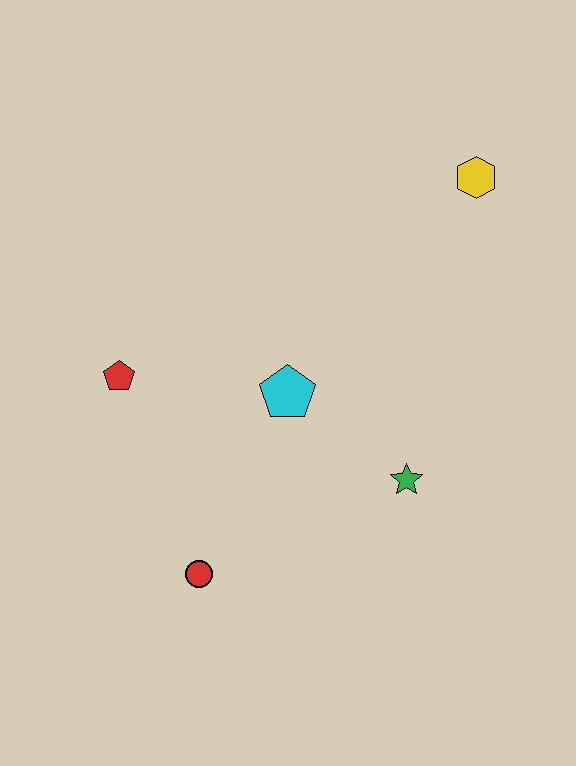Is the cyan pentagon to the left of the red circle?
No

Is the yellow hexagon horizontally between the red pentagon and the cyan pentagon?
No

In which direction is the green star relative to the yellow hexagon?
The green star is below the yellow hexagon.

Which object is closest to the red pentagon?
The cyan pentagon is closest to the red pentagon.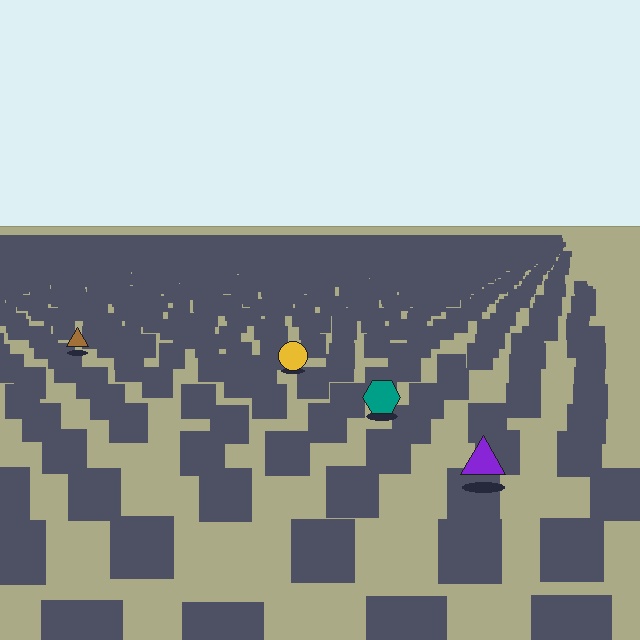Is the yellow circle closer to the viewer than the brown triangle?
Yes. The yellow circle is closer — you can tell from the texture gradient: the ground texture is coarser near it.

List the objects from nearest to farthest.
From nearest to farthest: the purple triangle, the teal hexagon, the yellow circle, the brown triangle.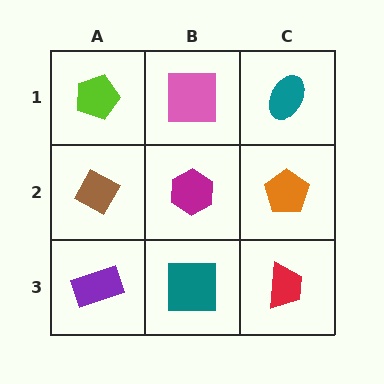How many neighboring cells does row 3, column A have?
2.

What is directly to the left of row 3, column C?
A teal square.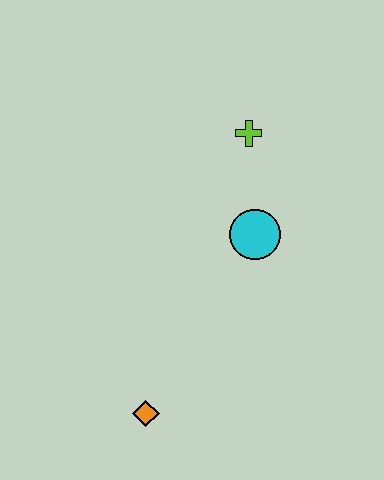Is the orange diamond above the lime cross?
No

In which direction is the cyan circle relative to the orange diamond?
The cyan circle is above the orange diamond.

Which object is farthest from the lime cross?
The orange diamond is farthest from the lime cross.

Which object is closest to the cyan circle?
The lime cross is closest to the cyan circle.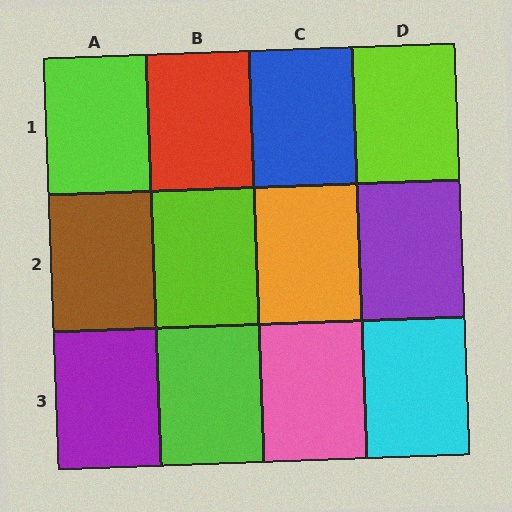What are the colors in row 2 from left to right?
Brown, lime, orange, purple.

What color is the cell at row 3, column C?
Pink.